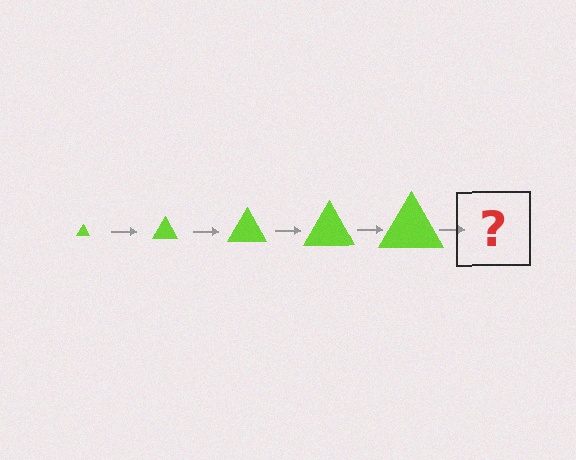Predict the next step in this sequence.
The next step is a lime triangle, larger than the previous one.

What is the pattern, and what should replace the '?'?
The pattern is that the triangle gets progressively larger each step. The '?' should be a lime triangle, larger than the previous one.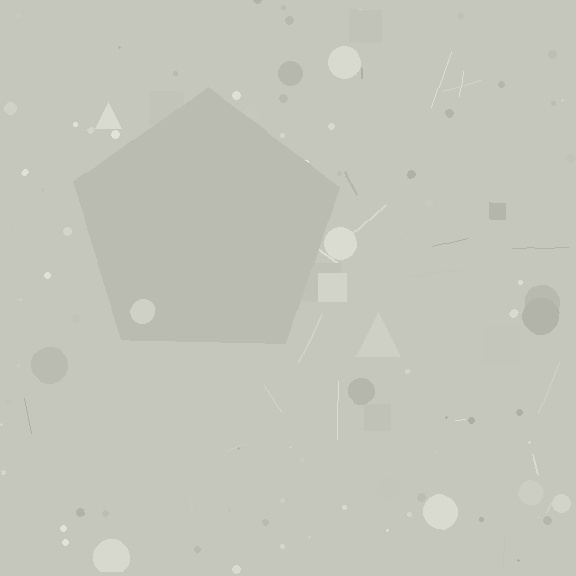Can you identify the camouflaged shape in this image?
The camouflaged shape is a pentagon.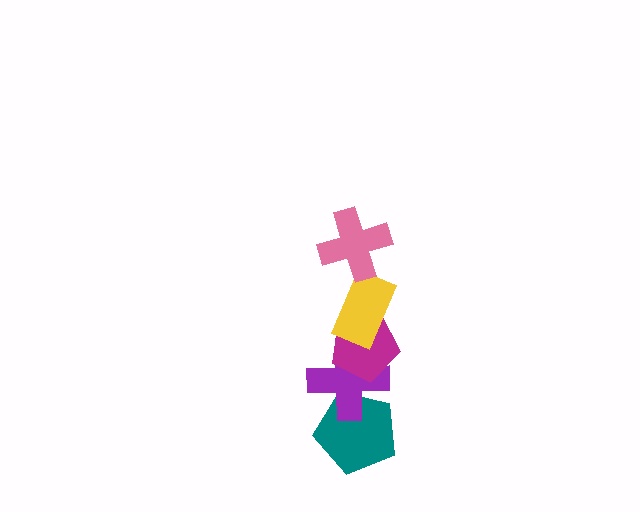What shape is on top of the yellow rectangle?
The pink cross is on top of the yellow rectangle.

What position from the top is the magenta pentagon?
The magenta pentagon is 3rd from the top.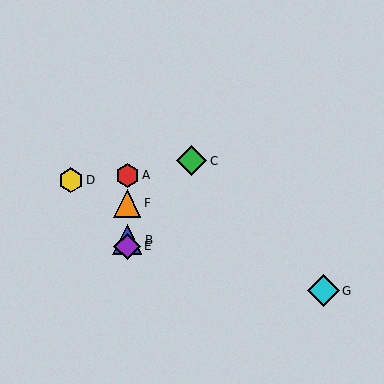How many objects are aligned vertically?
4 objects (A, B, E, F) are aligned vertically.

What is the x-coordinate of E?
Object E is at x≈127.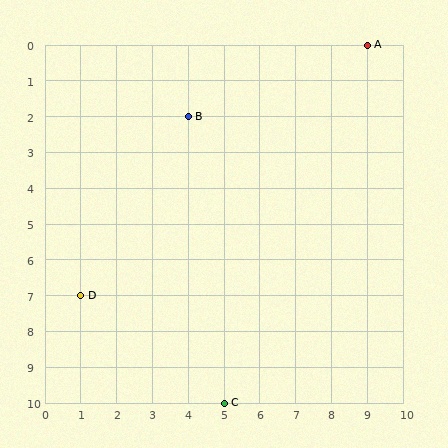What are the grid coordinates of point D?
Point D is at grid coordinates (1, 7).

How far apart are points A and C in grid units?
Points A and C are 4 columns and 10 rows apart (about 10.8 grid units diagonally).